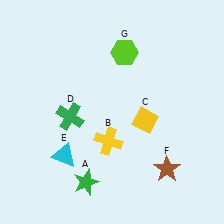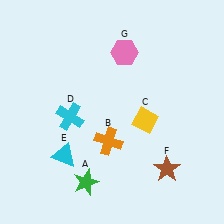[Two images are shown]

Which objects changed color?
B changed from yellow to orange. D changed from green to cyan. G changed from lime to pink.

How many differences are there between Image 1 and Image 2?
There are 3 differences between the two images.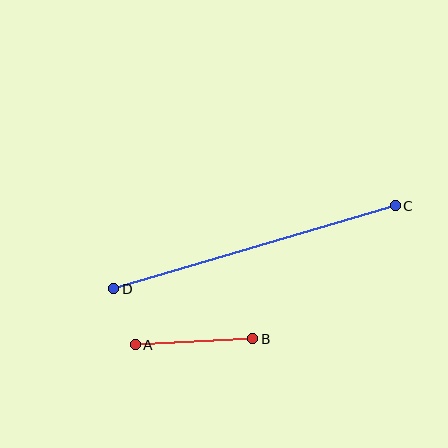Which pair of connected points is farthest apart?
Points C and D are farthest apart.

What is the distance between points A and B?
The distance is approximately 118 pixels.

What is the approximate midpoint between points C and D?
The midpoint is at approximately (255, 247) pixels.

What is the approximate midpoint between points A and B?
The midpoint is at approximately (194, 342) pixels.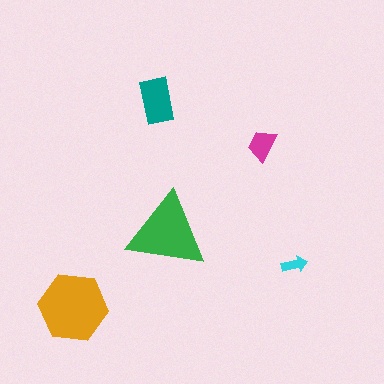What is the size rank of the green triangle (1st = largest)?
2nd.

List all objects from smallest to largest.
The cyan arrow, the magenta trapezoid, the teal rectangle, the green triangle, the orange hexagon.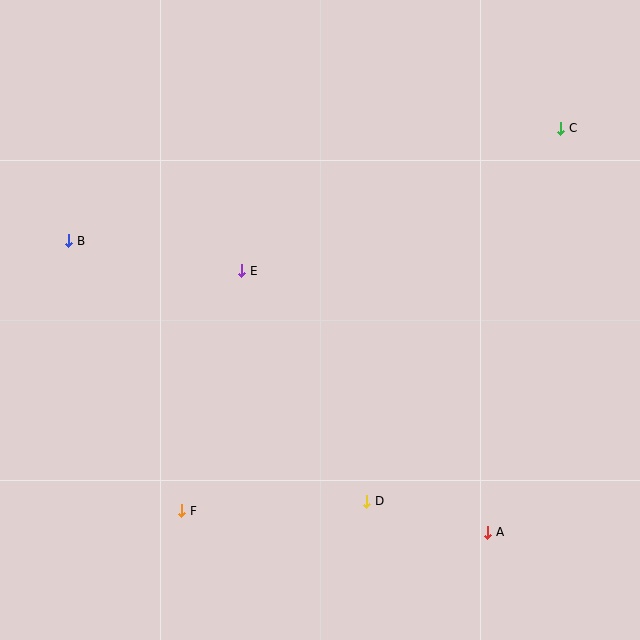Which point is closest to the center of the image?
Point E at (242, 271) is closest to the center.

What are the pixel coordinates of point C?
Point C is at (561, 128).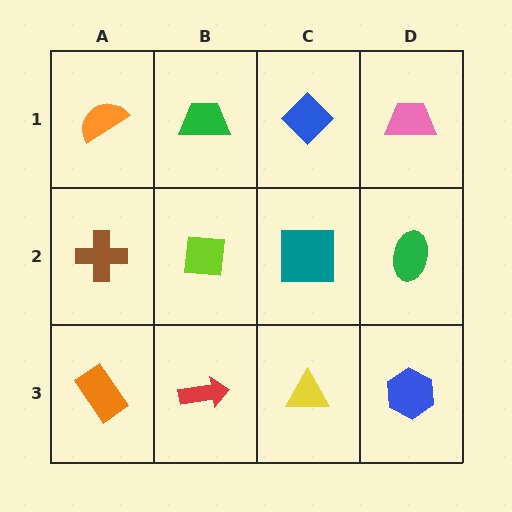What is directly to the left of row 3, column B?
An orange rectangle.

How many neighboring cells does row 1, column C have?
3.